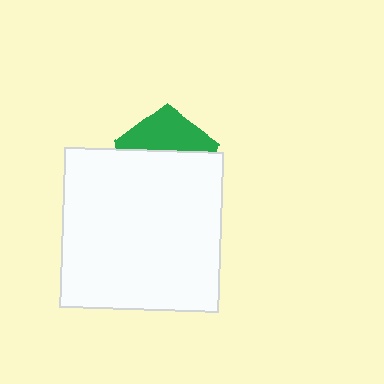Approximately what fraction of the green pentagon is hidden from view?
Roughly 61% of the green pentagon is hidden behind the white square.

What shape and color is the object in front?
The object in front is a white square.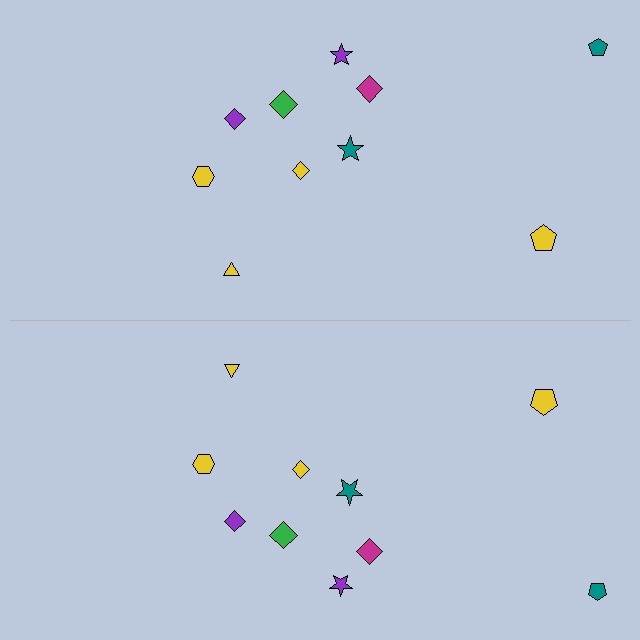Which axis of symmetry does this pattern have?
The pattern has a horizontal axis of symmetry running through the center of the image.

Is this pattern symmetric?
Yes, this pattern has bilateral (reflection) symmetry.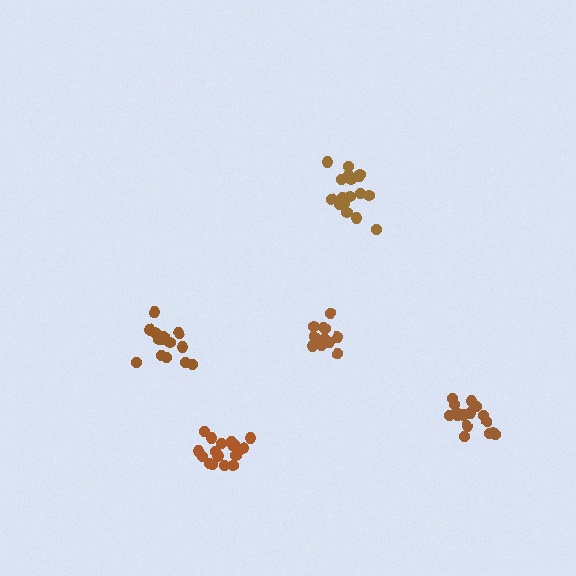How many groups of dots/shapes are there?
There are 5 groups.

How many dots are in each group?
Group 1: 18 dots, Group 2: 12 dots, Group 3: 17 dots, Group 4: 16 dots, Group 5: 18 dots (81 total).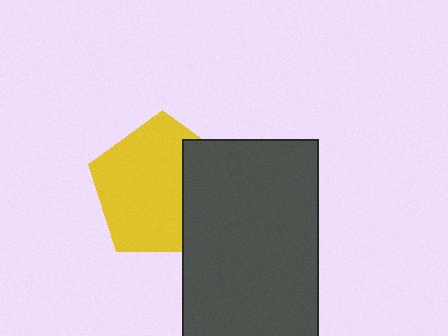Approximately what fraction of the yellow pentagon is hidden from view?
Roughly 31% of the yellow pentagon is hidden behind the dark gray rectangle.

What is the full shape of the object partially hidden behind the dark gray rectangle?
The partially hidden object is a yellow pentagon.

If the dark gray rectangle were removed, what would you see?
You would see the complete yellow pentagon.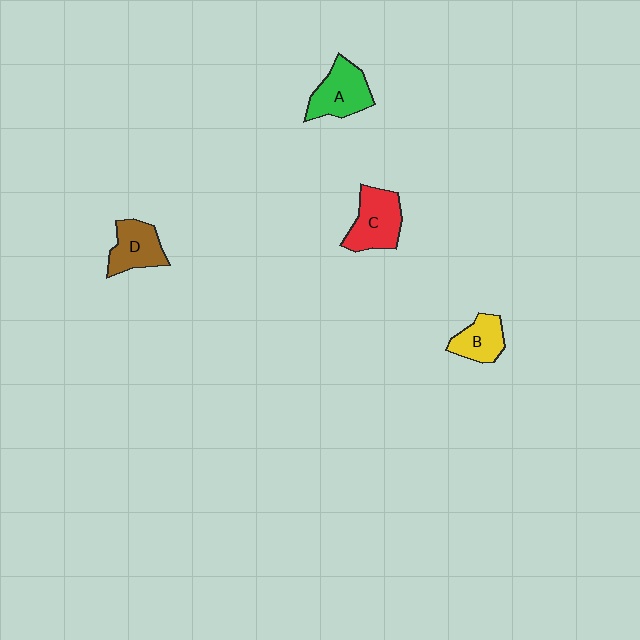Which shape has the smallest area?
Shape B (yellow).